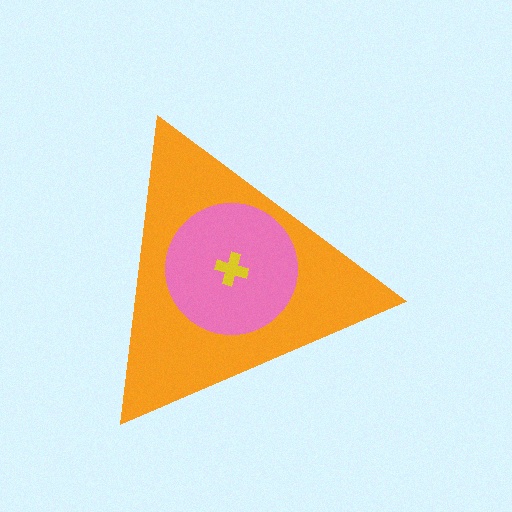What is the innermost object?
The yellow cross.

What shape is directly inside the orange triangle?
The pink circle.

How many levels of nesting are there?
3.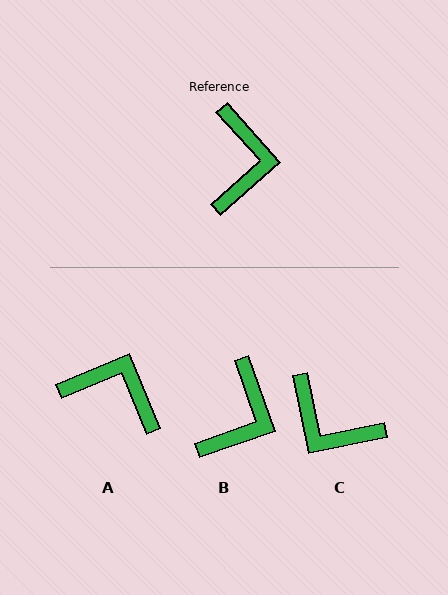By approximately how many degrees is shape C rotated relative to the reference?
Approximately 120 degrees clockwise.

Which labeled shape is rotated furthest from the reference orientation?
C, about 120 degrees away.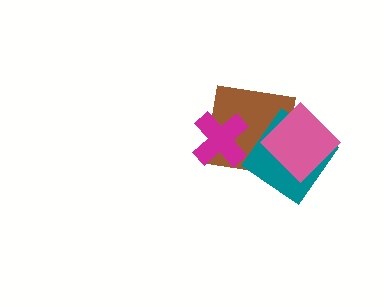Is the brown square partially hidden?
Yes, it is partially covered by another shape.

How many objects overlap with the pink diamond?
2 objects overlap with the pink diamond.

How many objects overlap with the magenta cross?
1 object overlaps with the magenta cross.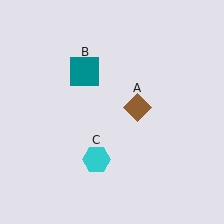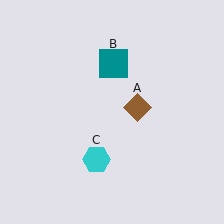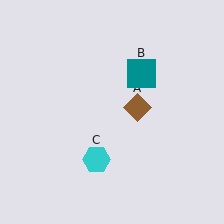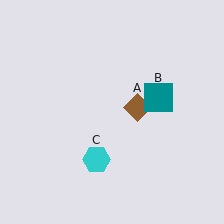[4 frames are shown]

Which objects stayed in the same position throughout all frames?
Brown diamond (object A) and cyan hexagon (object C) remained stationary.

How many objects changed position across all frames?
1 object changed position: teal square (object B).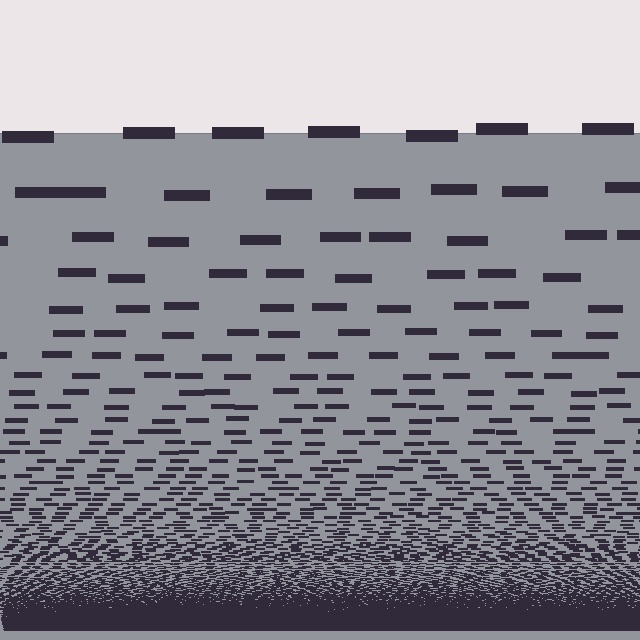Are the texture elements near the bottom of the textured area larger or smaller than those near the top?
Smaller. The gradient is inverted — elements near the bottom are smaller and denser.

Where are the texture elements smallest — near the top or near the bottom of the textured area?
Near the bottom.